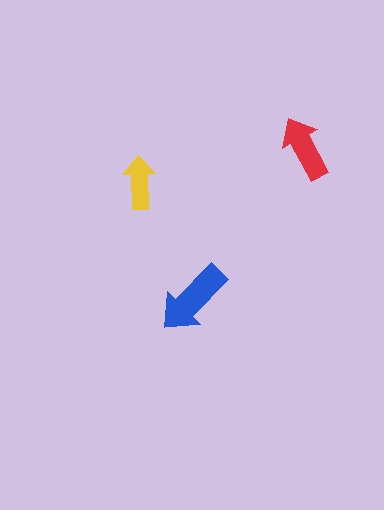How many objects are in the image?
There are 3 objects in the image.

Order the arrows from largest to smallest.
the blue one, the red one, the yellow one.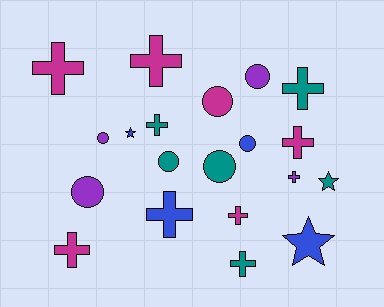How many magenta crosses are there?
There are 5 magenta crosses.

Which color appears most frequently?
Teal, with 6 objects.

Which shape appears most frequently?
Cross, with 10 objects.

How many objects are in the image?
There are 20 objects.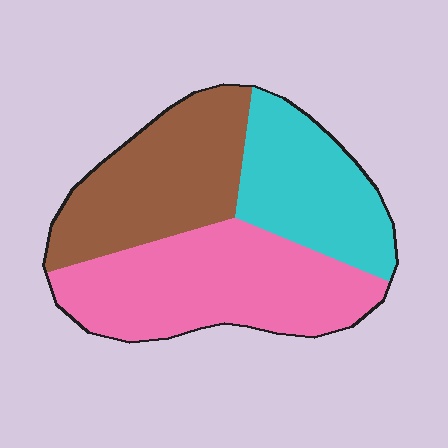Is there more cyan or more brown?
Brown.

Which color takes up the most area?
Pink, at roughly 40%.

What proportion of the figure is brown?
Brown covers 32% of the figure.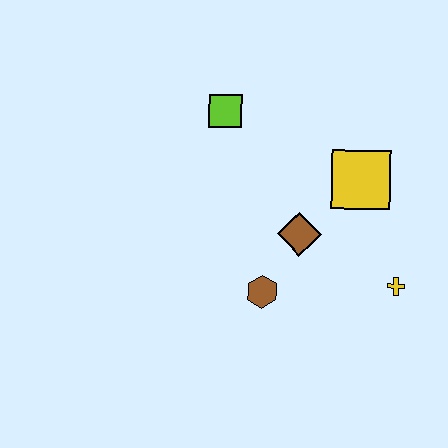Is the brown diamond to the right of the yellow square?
No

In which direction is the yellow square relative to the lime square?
The yellow square is to the right of the lime square.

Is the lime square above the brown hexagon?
Yes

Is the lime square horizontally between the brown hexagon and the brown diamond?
No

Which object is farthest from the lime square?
The yellow cross is farthest from the lime square.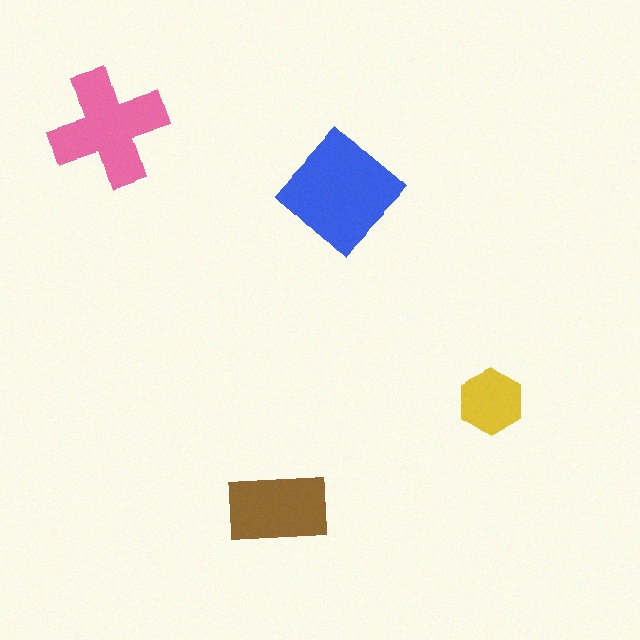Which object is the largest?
The blue diamond.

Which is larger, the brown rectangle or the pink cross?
The pink cross.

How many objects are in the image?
There are 4 objects in the image.